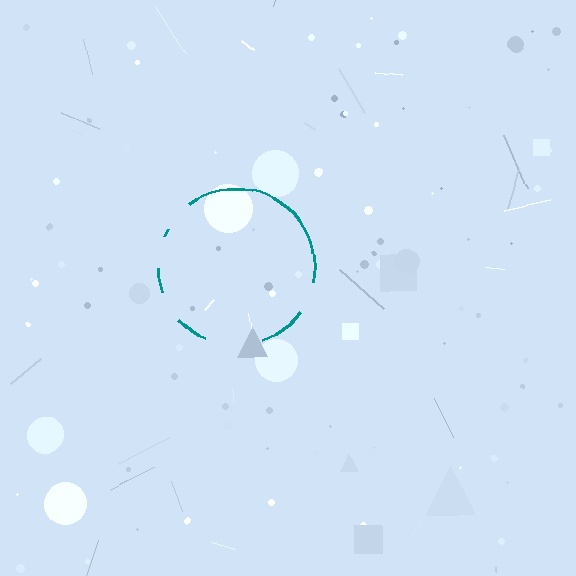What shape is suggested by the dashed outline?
The dashed outline suggests a circle.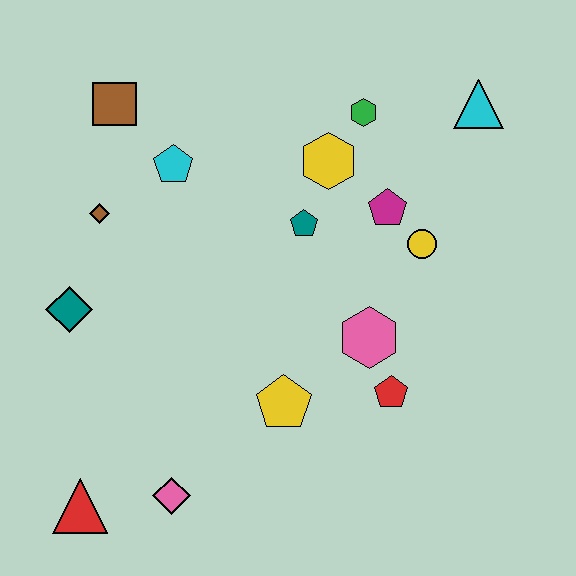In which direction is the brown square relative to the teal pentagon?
The brown square is to the left of the teal pentagon.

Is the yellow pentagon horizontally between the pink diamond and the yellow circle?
Yes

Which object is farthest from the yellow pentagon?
The cyan triangle is farthest from the yellow pentagon.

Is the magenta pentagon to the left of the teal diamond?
No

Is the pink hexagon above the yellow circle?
No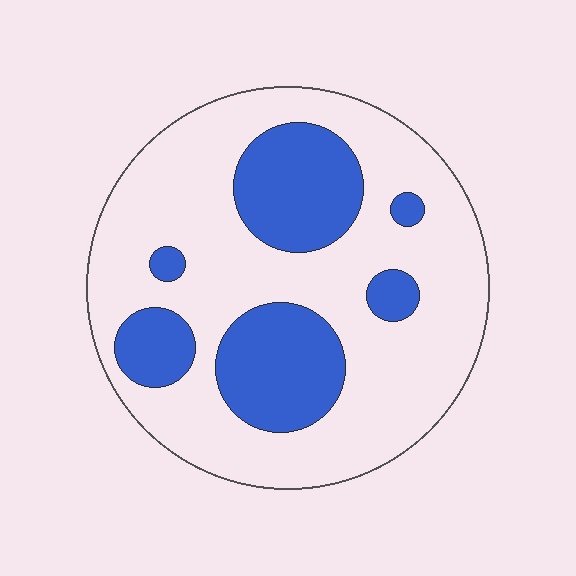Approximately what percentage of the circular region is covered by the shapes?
Approximately 30%.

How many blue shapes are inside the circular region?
6.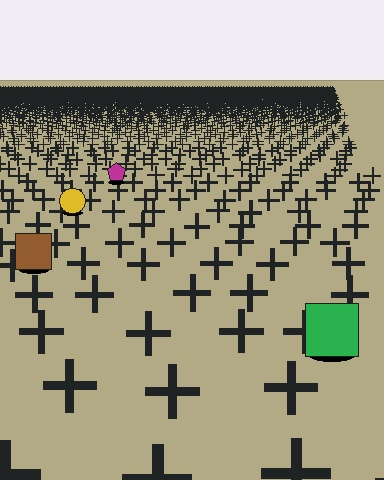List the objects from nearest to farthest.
From nearest to farthest: the green square, the brown square, the yellow circle, the magenta pentagon.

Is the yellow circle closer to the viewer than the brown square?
No. The brown square is closer — you can tell from the texture gradient: the ground texture is coarser near it.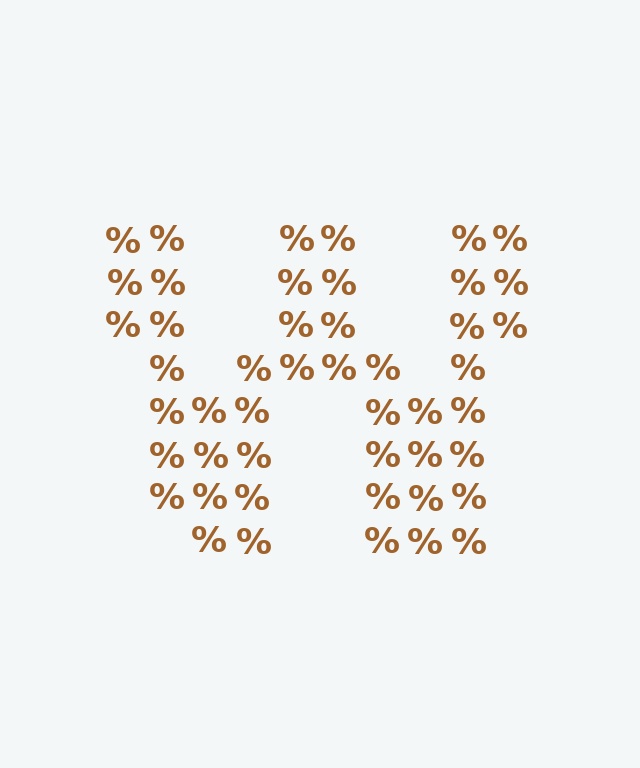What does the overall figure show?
The overall figure shows the letter W.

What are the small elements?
The small elements are percent signs.